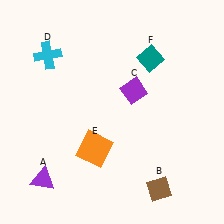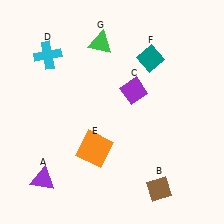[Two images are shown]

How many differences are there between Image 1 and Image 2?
There is 1 difference between the two images.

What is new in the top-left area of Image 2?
A green triangle (G) was added in the top-left area of Image 2.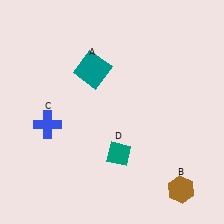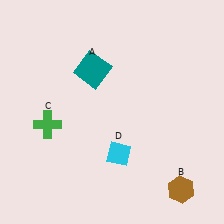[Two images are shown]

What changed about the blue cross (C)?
In Image 1, C is blue. In Image 2, it changed to green.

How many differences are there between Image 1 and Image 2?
There are 2 differences between the two images.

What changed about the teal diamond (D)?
In Image 1, D is teal. In Image 2, it changed to cyan.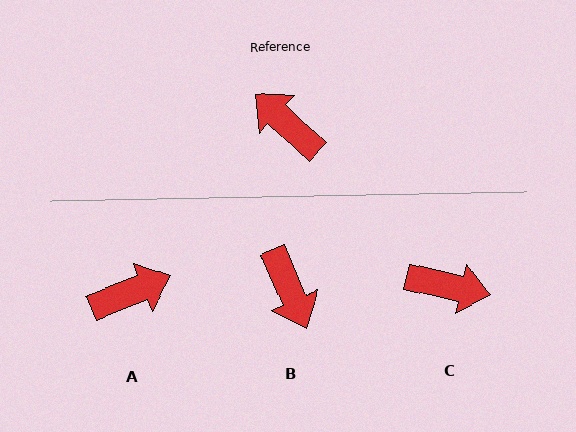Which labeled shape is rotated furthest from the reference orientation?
B, about 157 degrees away.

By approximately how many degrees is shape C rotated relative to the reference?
Approximately 150 degrees clockwise.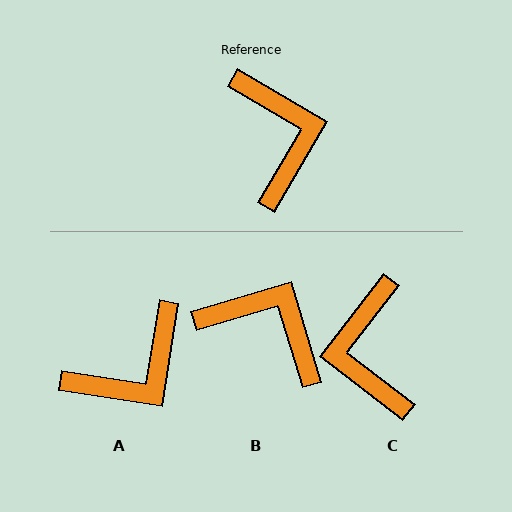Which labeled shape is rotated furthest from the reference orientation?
C, about 173 degrees away.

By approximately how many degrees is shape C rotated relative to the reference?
Approximately 173 degrees counter-clockwise.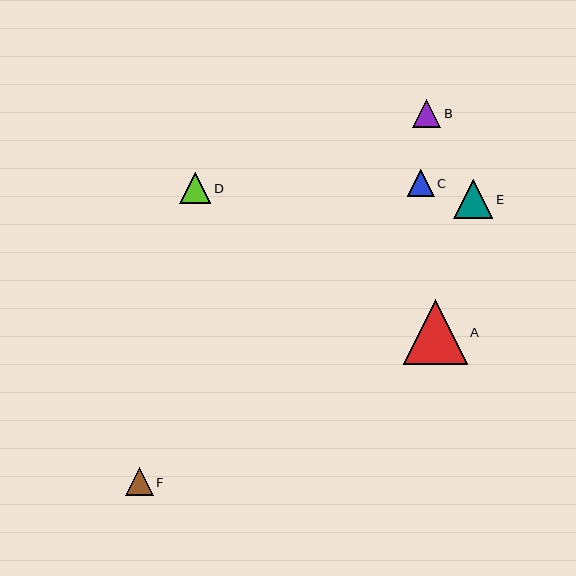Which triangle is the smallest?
Triangle C is the smallest with a size of approximately 27 pixels.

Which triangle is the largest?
Triangle A is the largest with a size of approximately 64 pixels.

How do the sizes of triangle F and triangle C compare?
Triangle F and triangle C are approximately the same size.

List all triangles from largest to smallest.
From largest to smallest: A, E, D, B, F, C.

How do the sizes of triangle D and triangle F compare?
Triangle D and triangle F are approximately the same size.